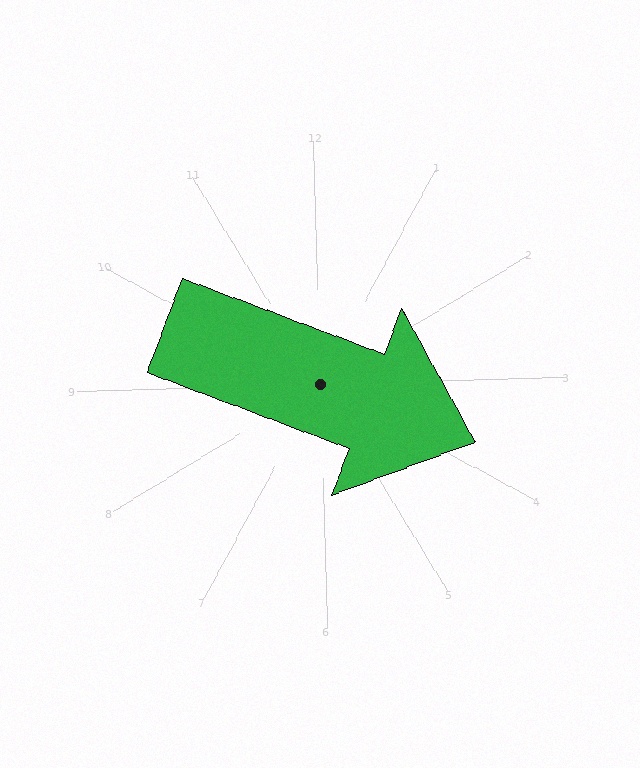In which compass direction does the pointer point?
East.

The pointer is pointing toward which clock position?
Roughly 4 o'clock.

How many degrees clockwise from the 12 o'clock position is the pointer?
Approximately 112 degrees.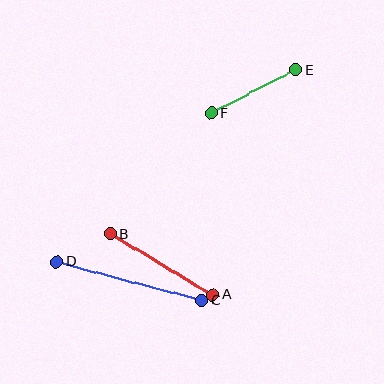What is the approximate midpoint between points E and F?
The midpoint is at approximately (253, 92) pixels.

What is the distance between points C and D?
The distance is approximately 150 pixels.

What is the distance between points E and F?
The distance is approximately 95 pixels.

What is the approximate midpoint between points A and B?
The midpoint is at approximately (161, 264) pixels.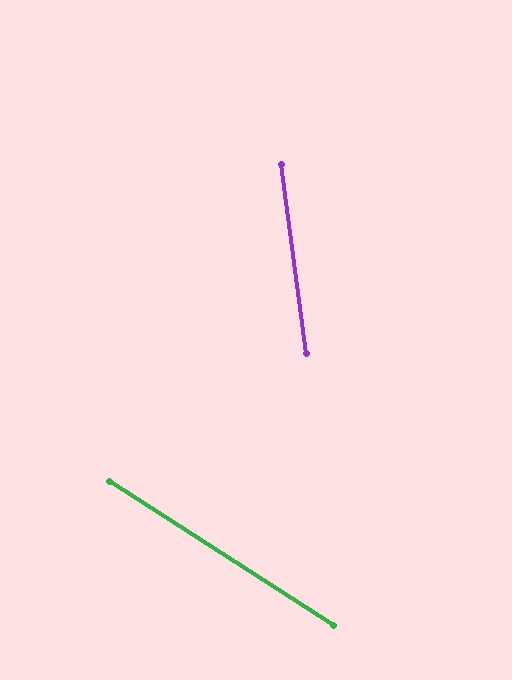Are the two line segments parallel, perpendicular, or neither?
Neither parallel nor perpendicular — they differ by about 50°.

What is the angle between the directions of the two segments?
Approximately 50 degrees.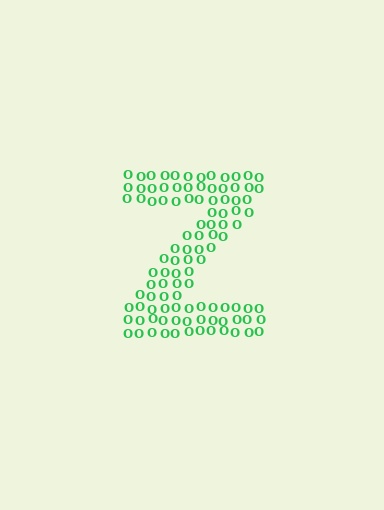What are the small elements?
The small elements are letter O's.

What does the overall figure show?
The overall figure shows the letter Z.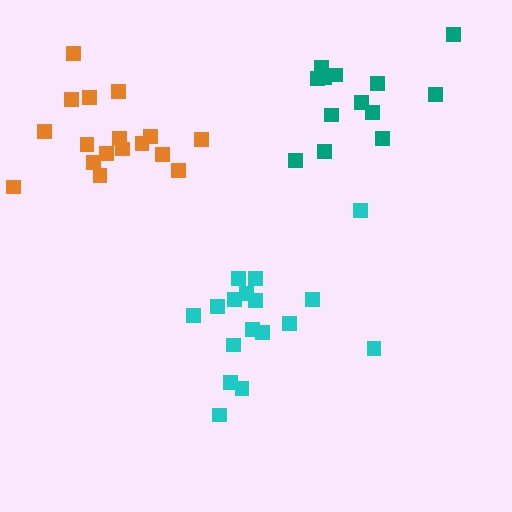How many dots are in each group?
Group 1: 17 dots, Group 2: 13 dots, Group 3: 17 dots (47 total).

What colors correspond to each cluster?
The clusters are colored: orange, teal, cyan.